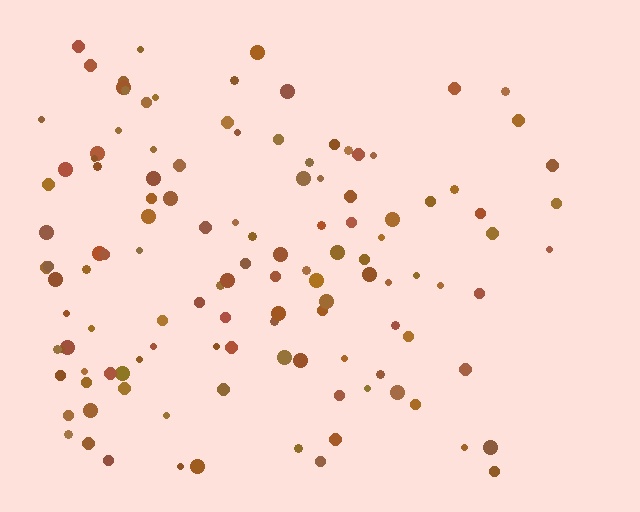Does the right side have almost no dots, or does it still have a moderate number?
Still a moderate number, just noticeably fewer than the left.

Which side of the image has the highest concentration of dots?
The left.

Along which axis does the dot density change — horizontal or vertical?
Horizontal.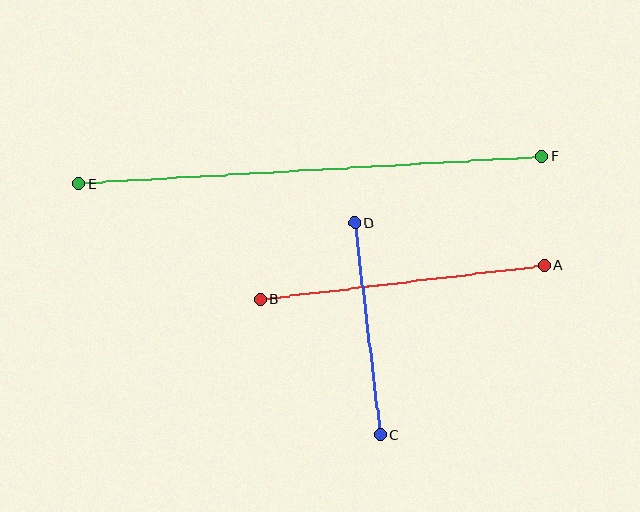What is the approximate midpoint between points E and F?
The midpoint is at approximately (310, 170) pixels.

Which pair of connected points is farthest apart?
Points E and F are farthest apart.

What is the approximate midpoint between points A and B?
The midpoint is at approximately (402, 282) pixels.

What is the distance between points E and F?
The distance is approximately 465 pixels.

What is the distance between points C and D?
The distance is approximately 213 pixels.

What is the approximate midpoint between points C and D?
The midpoint is at approximately (368, 329) pixels.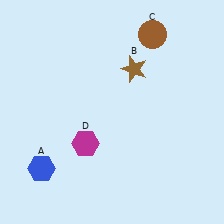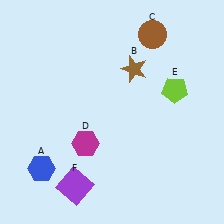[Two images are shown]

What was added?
A lime pentagon (E), a purple square (F) were added in Image 2.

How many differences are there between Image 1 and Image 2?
There are 2 differences between the two images.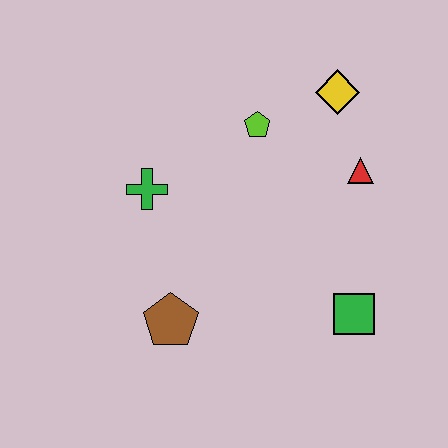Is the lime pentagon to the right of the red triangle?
No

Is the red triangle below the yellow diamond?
Yes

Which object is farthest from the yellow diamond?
The brown pentagon is farthest from the yellow diamond.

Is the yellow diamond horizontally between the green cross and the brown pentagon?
No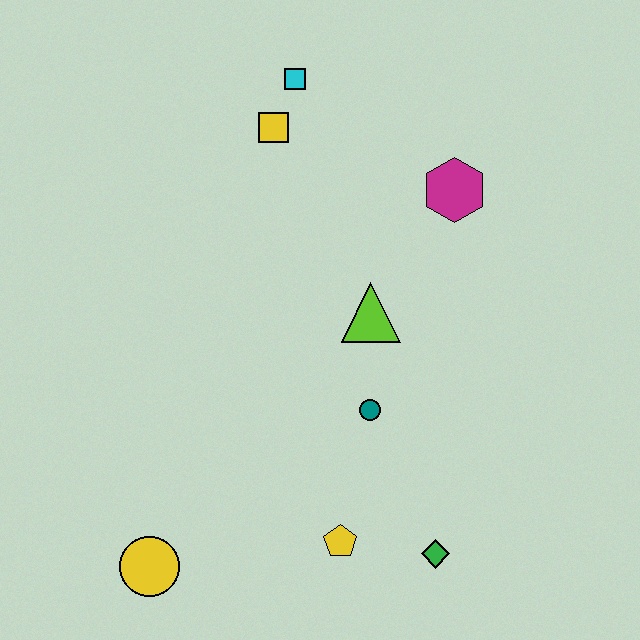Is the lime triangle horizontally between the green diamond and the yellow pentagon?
Yes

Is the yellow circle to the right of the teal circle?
No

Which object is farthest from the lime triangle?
The yellow circle is farthest from the lime triangle.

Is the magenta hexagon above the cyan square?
No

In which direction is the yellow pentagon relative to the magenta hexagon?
The yellow pentagon is below the magenta hexagon.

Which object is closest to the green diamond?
The yellow pentagon is closest to the green diamond.